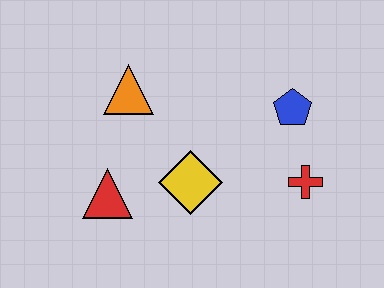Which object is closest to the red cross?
The blue pentagon is closest to the red cross.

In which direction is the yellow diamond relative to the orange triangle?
The yellow diamond is below the orange triangle.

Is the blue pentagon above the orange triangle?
No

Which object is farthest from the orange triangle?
The red cross is farthest from the orange triangle.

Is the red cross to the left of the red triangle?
No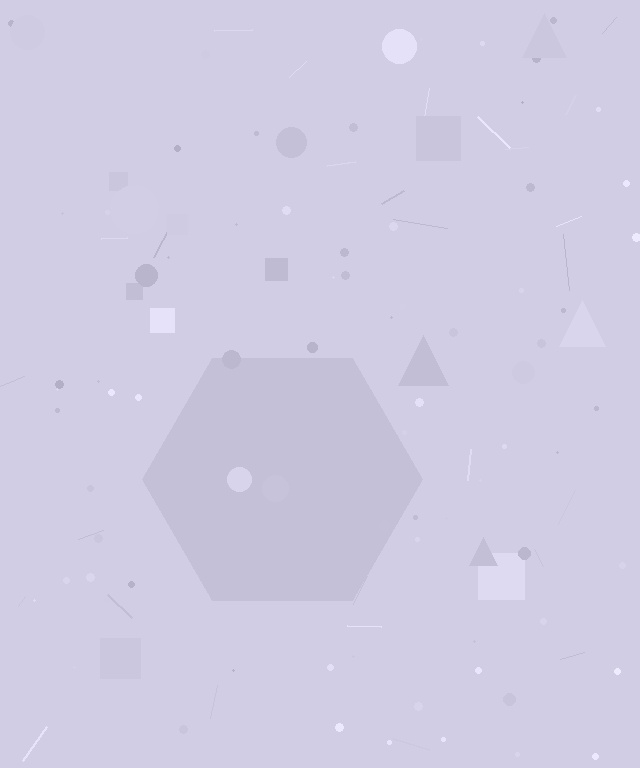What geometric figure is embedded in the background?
A hexagon is embedded in the background.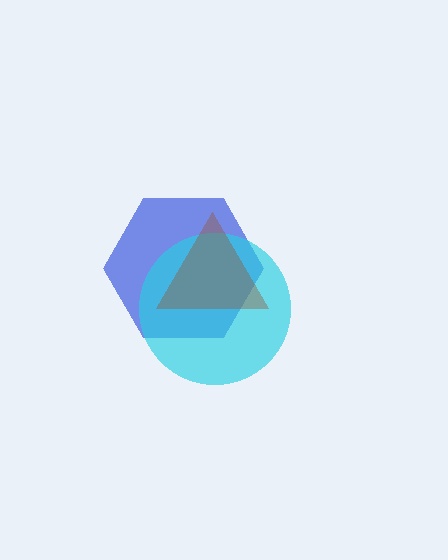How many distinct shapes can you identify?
There are 3 distinct shapes: a blue hexagon, a cyan circle, a brown triangle.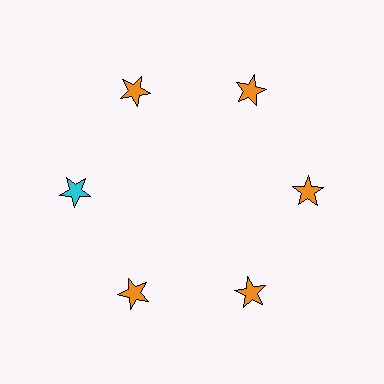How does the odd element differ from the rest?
It has a different color: cyan instead of orange.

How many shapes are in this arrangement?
There are 6 shapes arranged in a ring pattern.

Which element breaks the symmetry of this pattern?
The cyan star at roughly the 9 o'clock position breaks the symmetry. All other shapes are orange stars.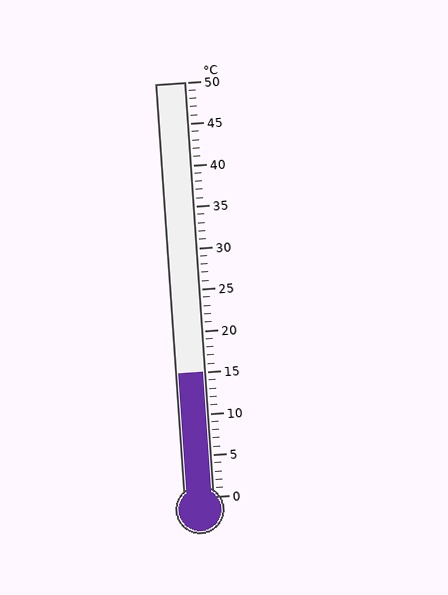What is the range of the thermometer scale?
The thermometer scale ranges from 0°C to 50°C.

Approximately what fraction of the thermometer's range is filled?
The thermometer is filled to approximately 30% of its range.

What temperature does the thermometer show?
The thermometer shows approximately 15°C.